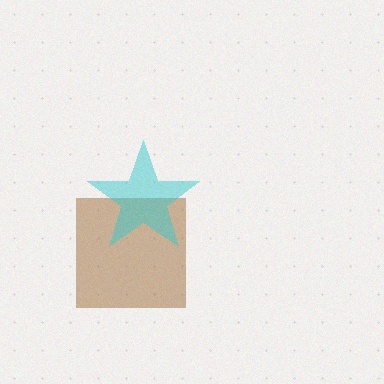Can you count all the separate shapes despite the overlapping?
Yes, there are 2 separate shapes.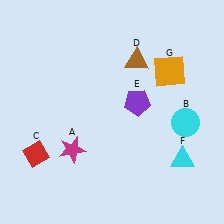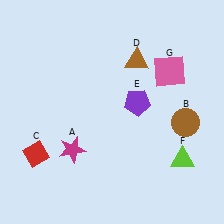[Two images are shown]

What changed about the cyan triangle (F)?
In Image 1, F is cyan. In Image 2, it changed to lime.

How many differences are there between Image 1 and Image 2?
There are 3 differences between the two images.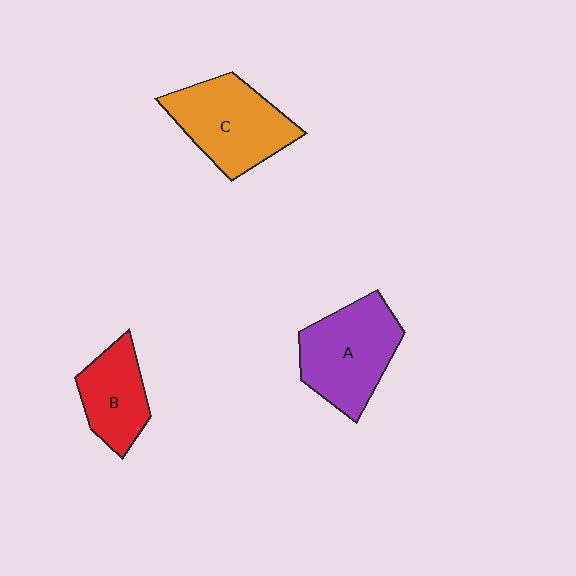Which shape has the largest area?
Shape A (purple).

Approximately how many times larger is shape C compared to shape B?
Approximately 1.5 times.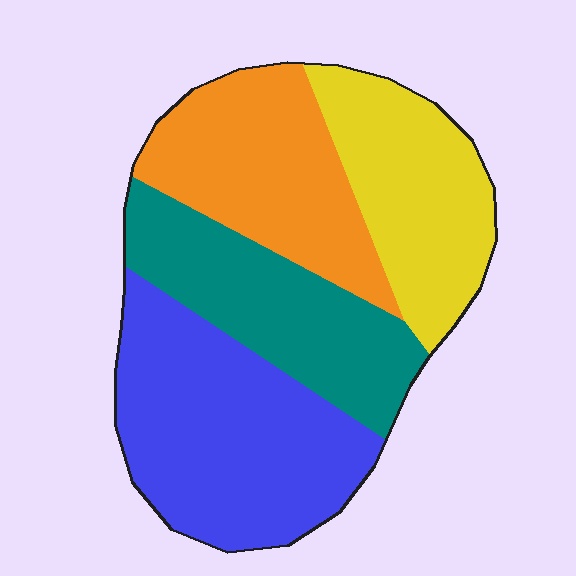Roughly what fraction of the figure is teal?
Teal takes up about one quarter (1/4) of the figure.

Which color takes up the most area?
Blue, at roughly 30%.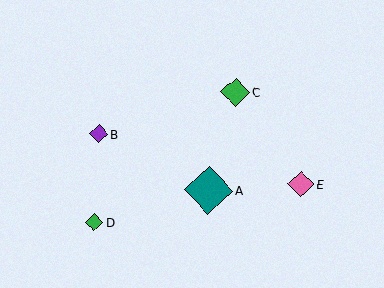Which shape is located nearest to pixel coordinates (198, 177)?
The teal diamond (labeled A) at (208, 190) is nearest to that location.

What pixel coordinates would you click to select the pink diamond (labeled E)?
Click at (301, 184) to select the pink diamond E.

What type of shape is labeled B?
Shape B is a purple diamond.